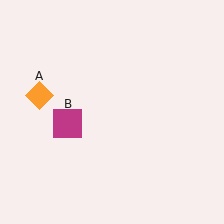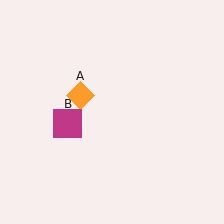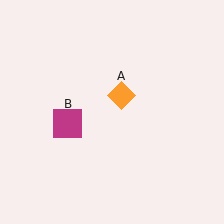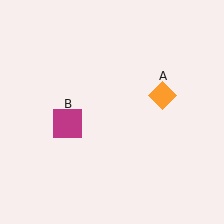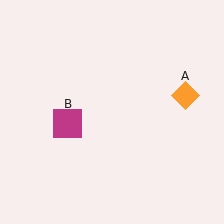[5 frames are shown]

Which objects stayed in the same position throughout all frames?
Magenta square (object B) remained stationary.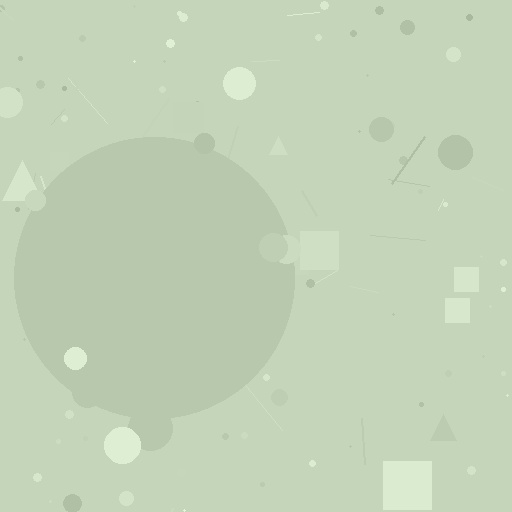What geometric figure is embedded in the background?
A circle is embedded in the background.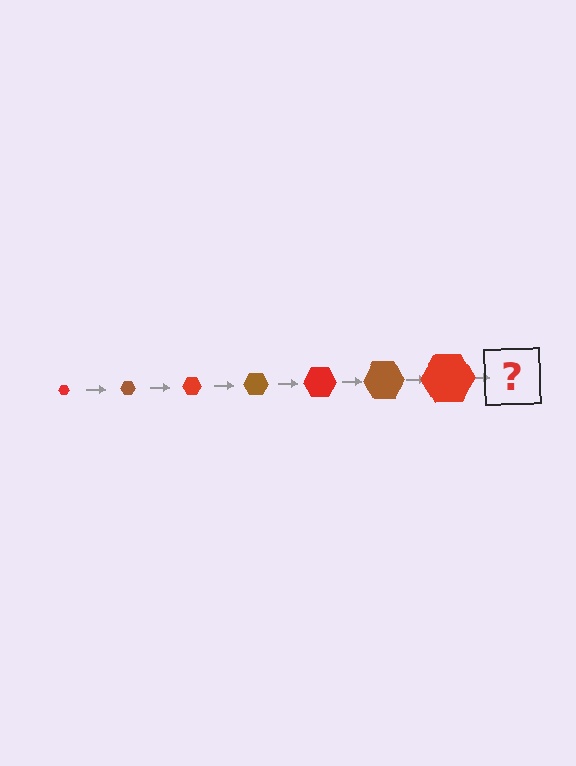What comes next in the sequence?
The next element should be a brown hexagon, larger than the previous one.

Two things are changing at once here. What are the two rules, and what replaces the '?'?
The two rules are that the hexagon grows larger each step and the color cycles through red and brown. The '?' should be a brown hexagon, larger than the previous one.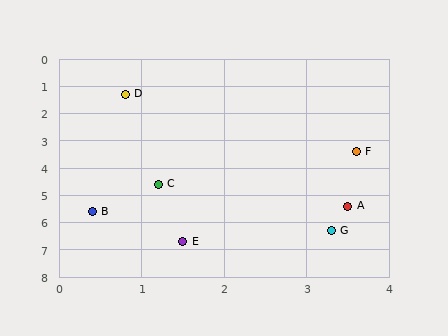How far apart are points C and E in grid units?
Points C and E are about 2.1 grid units apart.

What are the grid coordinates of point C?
Point C is at approximately (1.2, 4.6).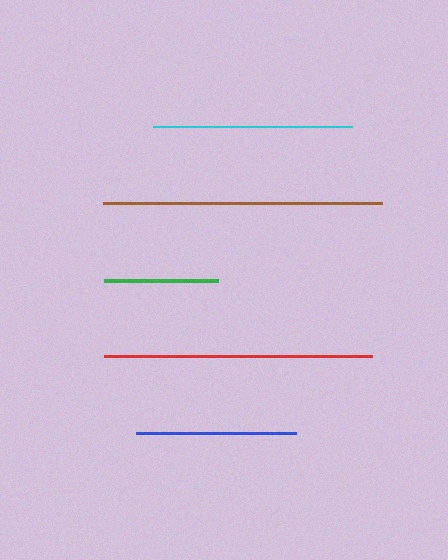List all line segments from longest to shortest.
From longest to shortest: brown, red, cyan, blue, green.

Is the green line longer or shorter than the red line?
The red line is longer than the green line.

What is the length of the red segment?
The red segment is approximately 268 pixels long.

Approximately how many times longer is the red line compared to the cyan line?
The red line is approximately 1.3 times the length of the cyan line.